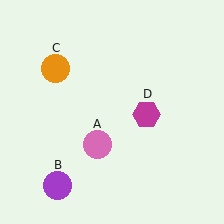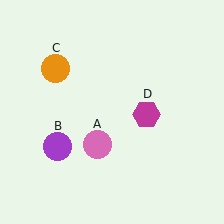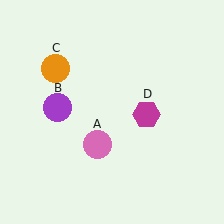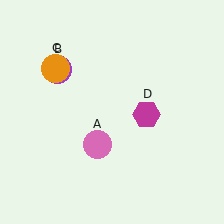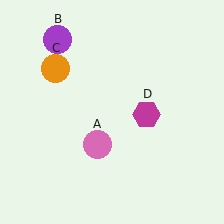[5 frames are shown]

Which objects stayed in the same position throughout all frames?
Pink circle (object A) and orange circle (object C) and magenta hexagon (object D) remained stationary.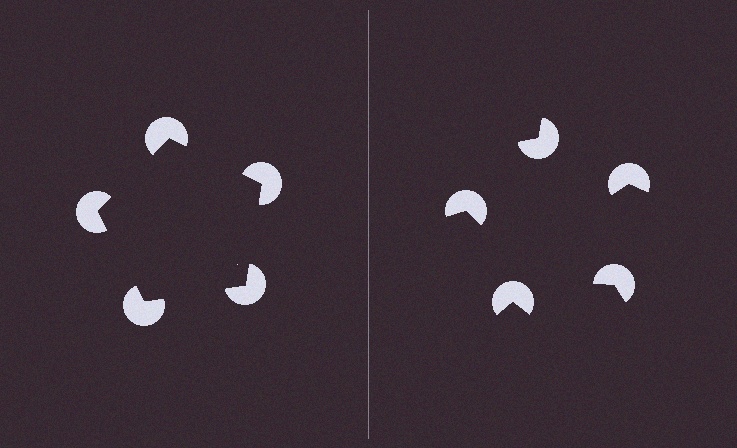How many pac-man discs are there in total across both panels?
10 — 5 on each side.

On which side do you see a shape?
An illusory pentagon appears on the left side. On the right side the wedge cuts are rotated, so no coherent shape forms.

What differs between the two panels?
The pac-man discs are positioned identically on both sides; only the wedge orientations differ. On the left they align to a pentagon; on the right they are misaligned.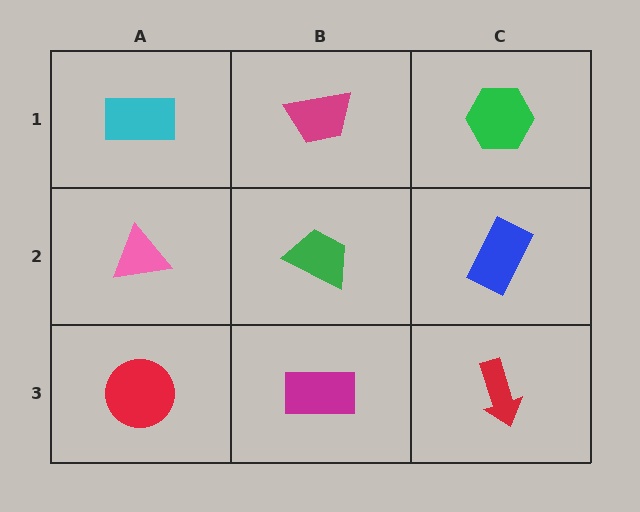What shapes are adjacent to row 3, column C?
A blue rectangle (row 2, column C), a magenta rectangle (row 3, column B).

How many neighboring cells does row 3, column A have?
2.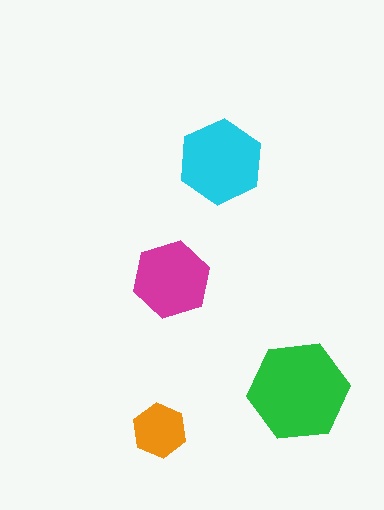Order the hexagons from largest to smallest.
the green one, the cyan one, the magenta one, the orange one.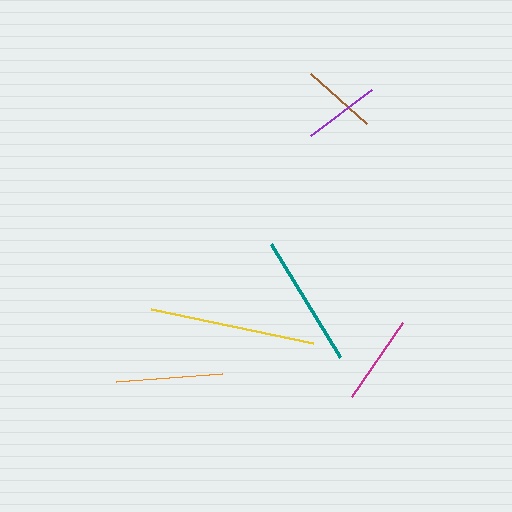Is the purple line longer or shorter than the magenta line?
The magenta line is longer than the purple line.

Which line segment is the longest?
The yellow line is the longest at approximately 166 pixels.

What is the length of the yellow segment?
The yellow segment is approximately 166 pixels long.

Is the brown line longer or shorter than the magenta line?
The magenta line is longer than the brown line.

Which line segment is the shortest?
The brown line is the shortest at approximately 76 pixels.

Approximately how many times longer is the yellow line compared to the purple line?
The yellow line is approximately 2.2 times the length of the purple line.